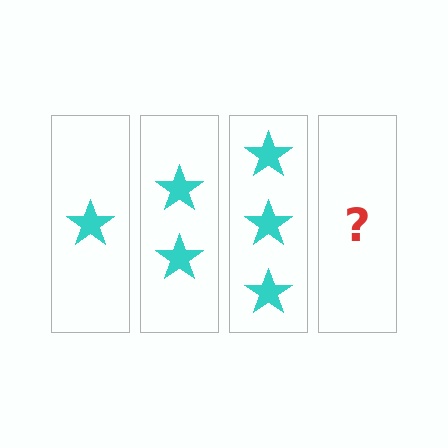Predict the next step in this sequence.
The next step is 4 stars.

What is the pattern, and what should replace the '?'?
The pattern is that each step adds one more star. The '?' should be 4 stars.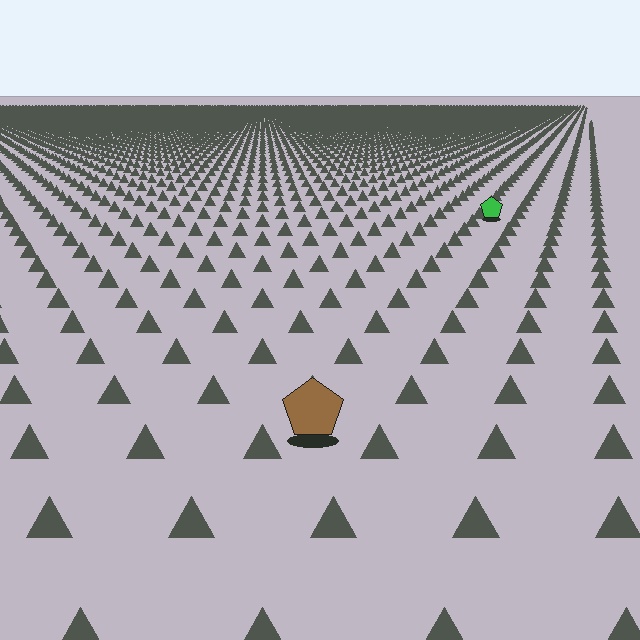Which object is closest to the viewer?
The brown pentagon is closest. The texture marks near it are larger and more spread out.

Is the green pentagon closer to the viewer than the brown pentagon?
No. The brown pentagon is closer — you can tell from the texture gradient: the ground texture is coarser near it.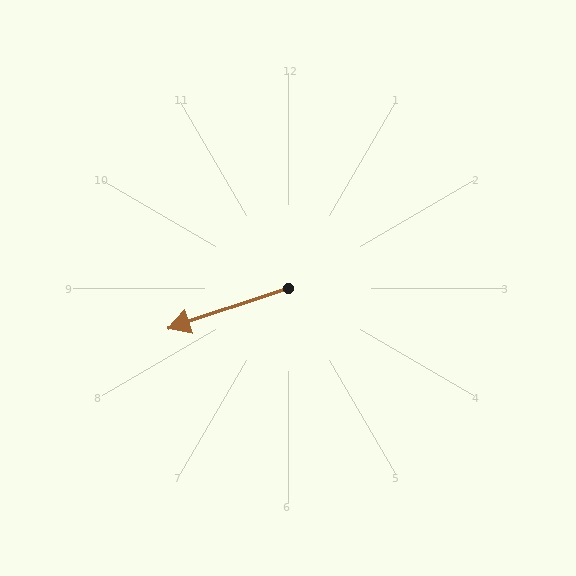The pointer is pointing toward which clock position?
Roughly 8 o'clock.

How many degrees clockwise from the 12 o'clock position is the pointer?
Approximately 251 degrees.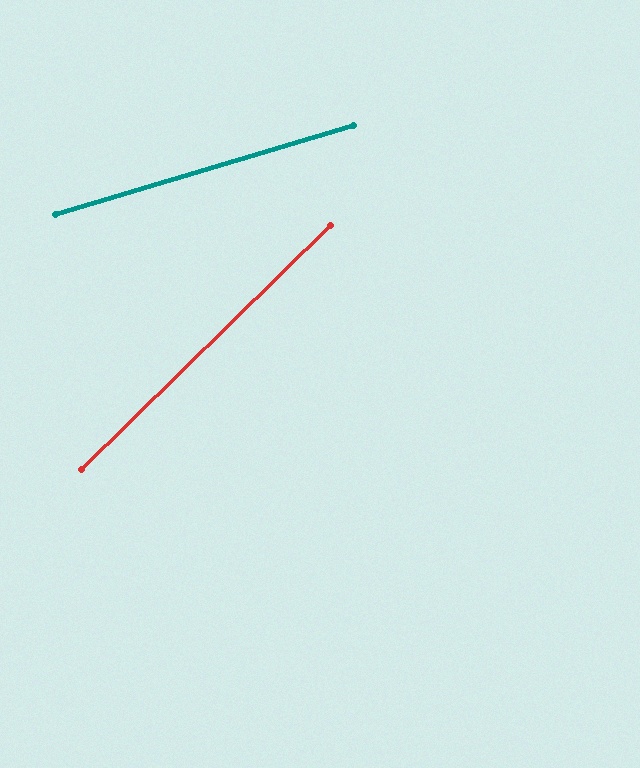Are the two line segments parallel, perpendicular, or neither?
Neither parallel nor perpendicular — they differ by about 28°.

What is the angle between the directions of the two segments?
Approximately 28 degrees.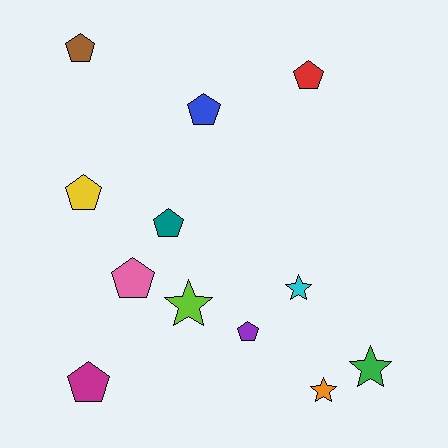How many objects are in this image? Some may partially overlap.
There are 12 objects.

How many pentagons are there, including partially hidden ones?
There are 8 pentagons.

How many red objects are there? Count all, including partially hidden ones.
There is 1 red object.